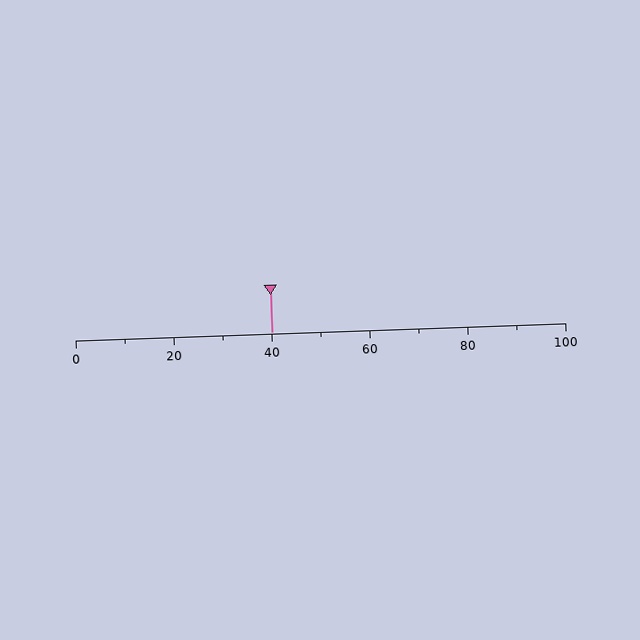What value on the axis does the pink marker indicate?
The marker indicates approximately 40.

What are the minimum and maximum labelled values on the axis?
The axis runs from 0 to 100.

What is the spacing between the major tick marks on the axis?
The major ticks are spaced 20 apart.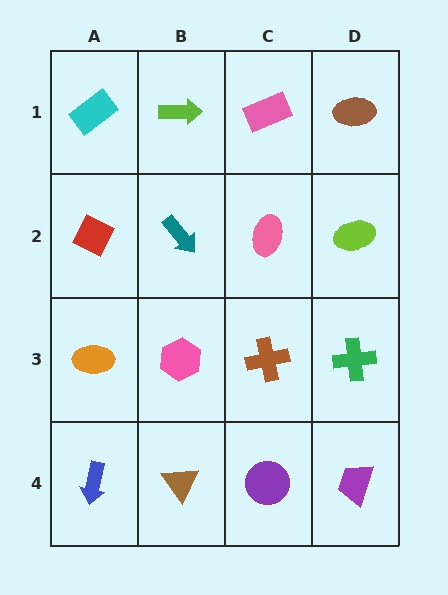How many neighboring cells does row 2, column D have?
3.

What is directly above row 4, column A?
An orange ellipse.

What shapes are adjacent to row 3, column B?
A teal arrow (row 2, column B), a brown triangle (row 4, column B), an orange ellipse (row 3, column A), a brown cross (row 3, column C).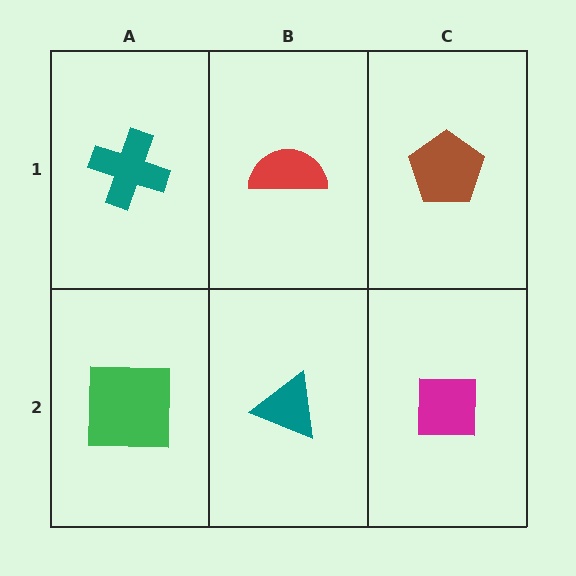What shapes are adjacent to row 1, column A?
A green square (row 2, column A), a red semicircle (row 1, column B).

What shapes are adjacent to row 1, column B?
A teal triangle (row 2, column B), a teal cross (row 1, column A), a brown pentagon (row 1, column C).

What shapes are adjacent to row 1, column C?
A magenta square (row 2, column C), a red semicircle (row 1, column B).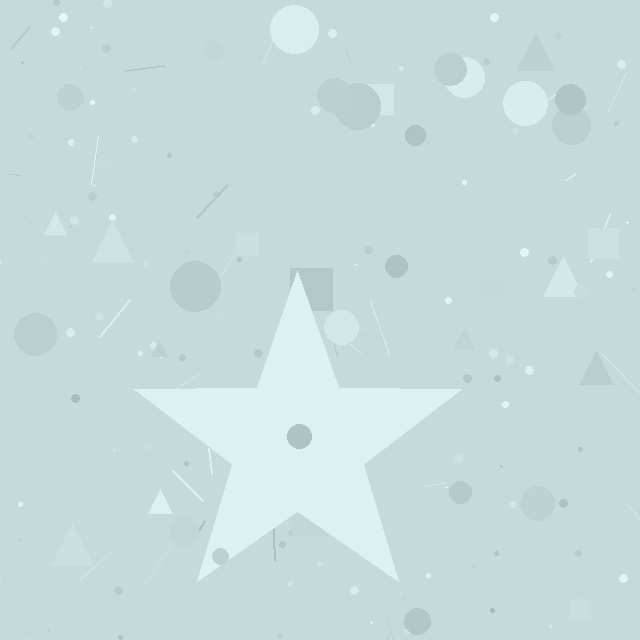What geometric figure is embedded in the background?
A star is embedded in the background.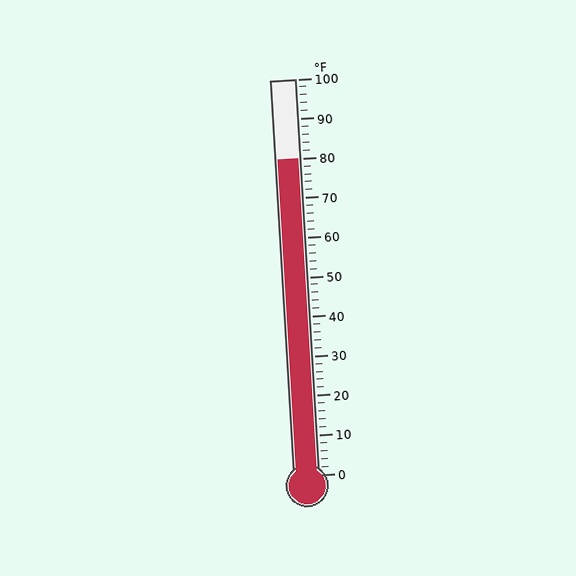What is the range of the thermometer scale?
The thermometer scale ranges from 0°F to 100°F.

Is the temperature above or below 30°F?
The temperature is above 30°F.